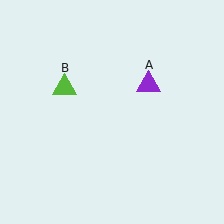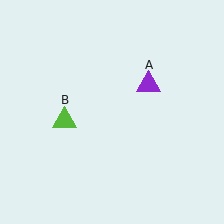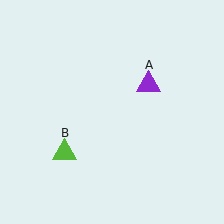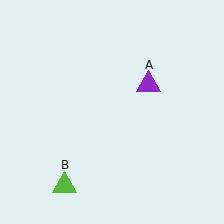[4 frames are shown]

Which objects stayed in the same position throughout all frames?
Purple triangle (object A) remained stationary.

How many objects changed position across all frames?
1 object changed position: lime triangle (object B).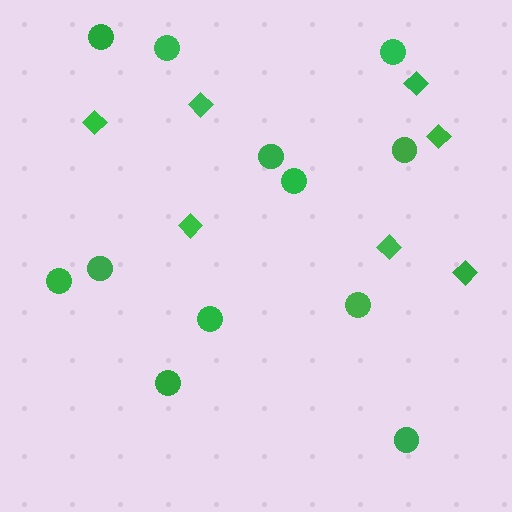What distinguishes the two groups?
There are 2 groups: one group of circles (12) and one group of diamonds (7).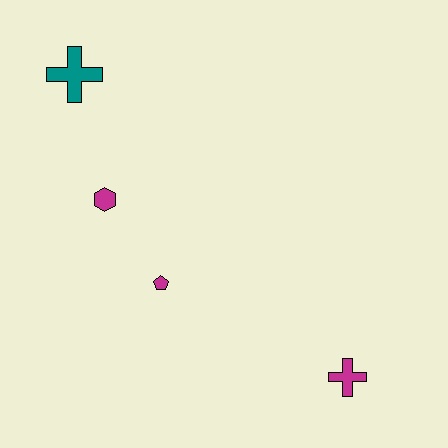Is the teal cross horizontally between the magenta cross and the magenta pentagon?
No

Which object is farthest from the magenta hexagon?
The magenta cross is farthest from the magenta hexagon.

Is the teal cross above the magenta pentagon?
Yes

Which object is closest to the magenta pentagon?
The magenta hexagon is closest to the magenta pentagon.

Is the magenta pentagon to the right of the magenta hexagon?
Yes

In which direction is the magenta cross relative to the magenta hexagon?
The magenta cross is to the right of the magenta hexagon.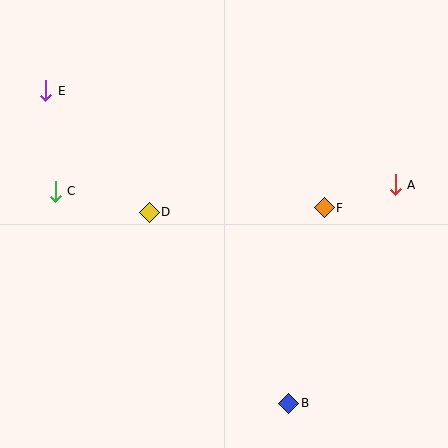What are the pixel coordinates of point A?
Point A is at (395, 185).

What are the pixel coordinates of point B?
Point B is at (289, 403).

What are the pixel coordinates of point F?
Point F is at (324, 208).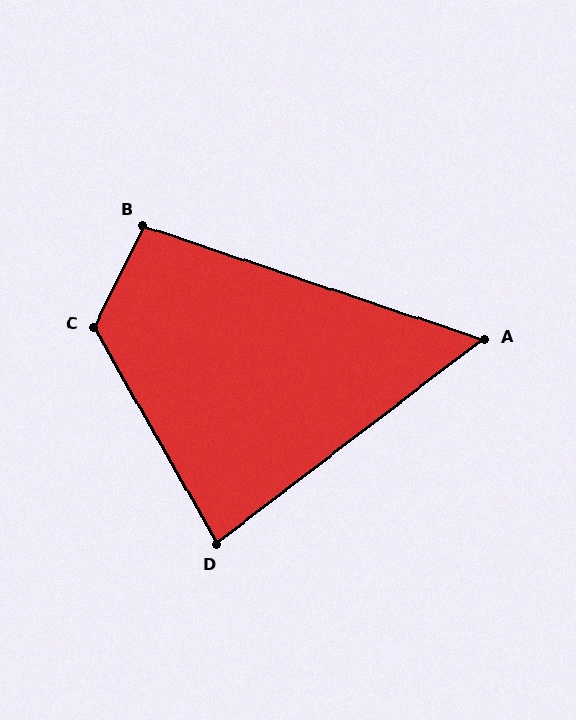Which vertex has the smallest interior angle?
A, at approximately 56 degrees.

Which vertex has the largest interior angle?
C, at approximately 124 degrees.